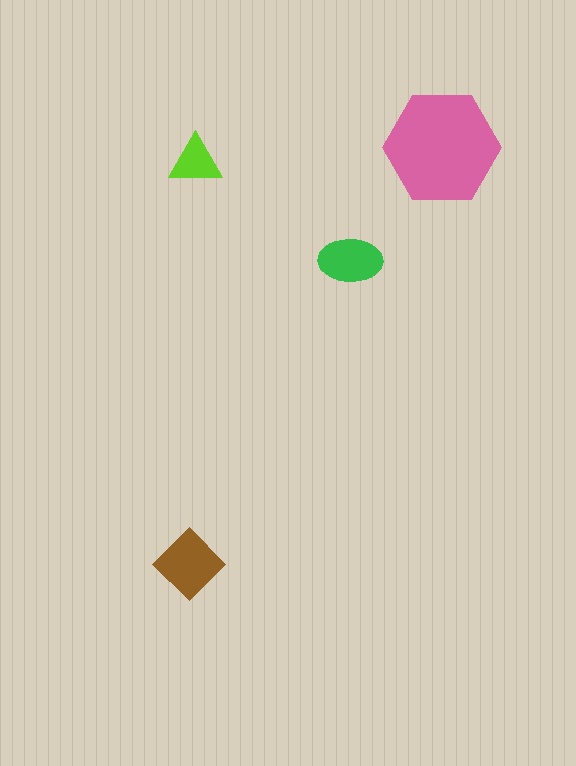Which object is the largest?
The pink hexagon.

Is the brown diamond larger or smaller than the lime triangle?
Larger.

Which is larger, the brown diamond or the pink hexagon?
The pink hexagon.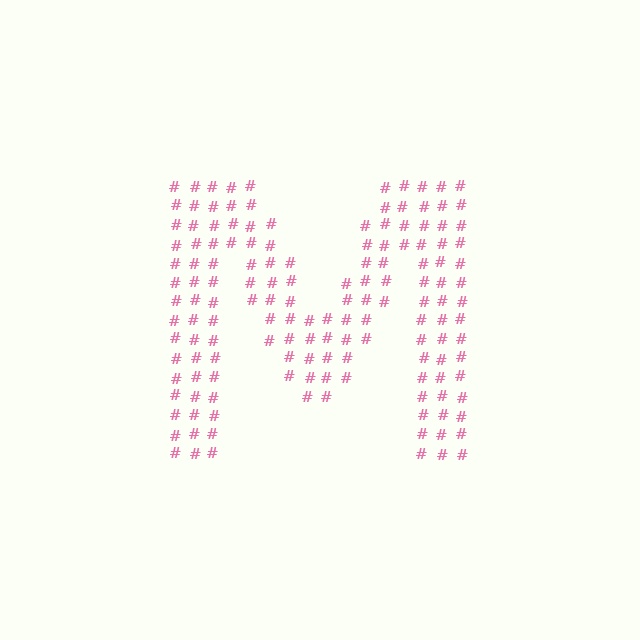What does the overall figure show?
The overall figure shows the letter M.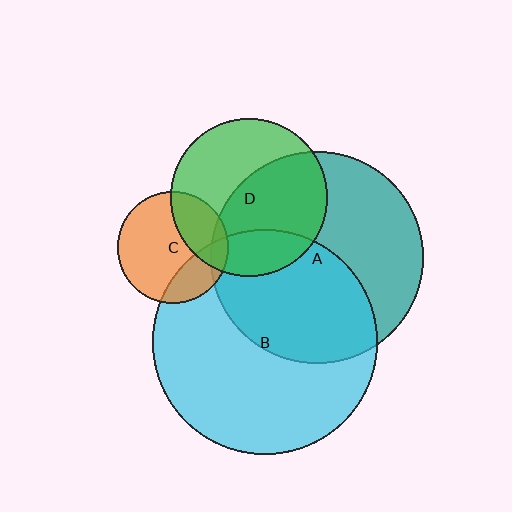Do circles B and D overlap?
Yes.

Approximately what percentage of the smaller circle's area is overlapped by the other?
Approximately 20%.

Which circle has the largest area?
Circle B (cyan).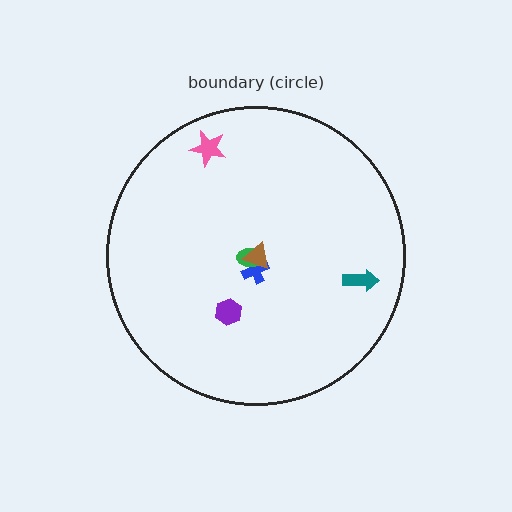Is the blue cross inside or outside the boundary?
Inside.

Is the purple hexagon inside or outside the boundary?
Inside.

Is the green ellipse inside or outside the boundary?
Inside.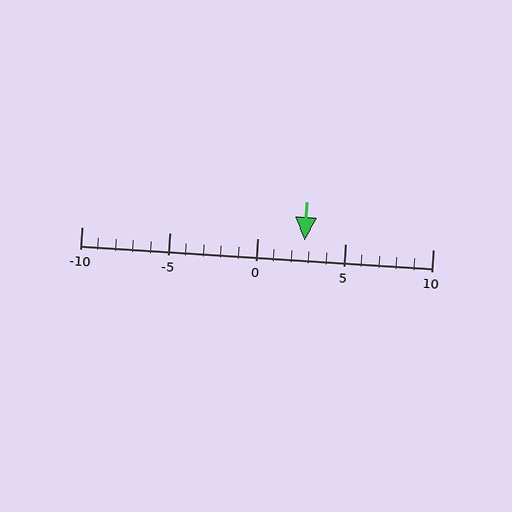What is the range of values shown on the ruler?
The ruler shows values from -10 to 10.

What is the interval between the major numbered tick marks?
The major tick marks are spaced 5 units apart.